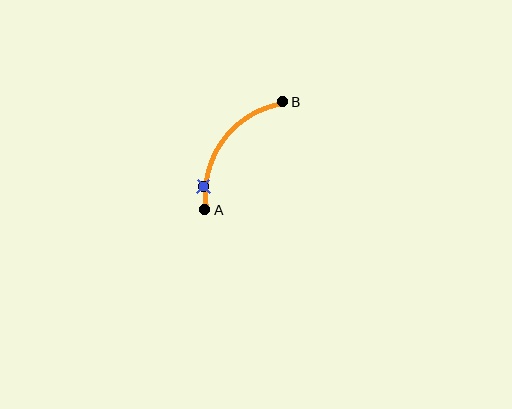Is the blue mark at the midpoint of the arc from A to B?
No. The blue mark lies on the arc but is closer to endpoint A. The arc midpoint would be at the point on the curve equidistant along the arc from both A and B.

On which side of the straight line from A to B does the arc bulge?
The arc bulges above and to the left of the straight line connecting A and B.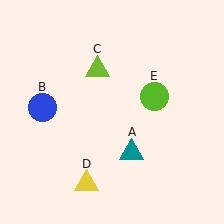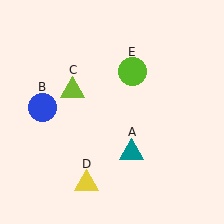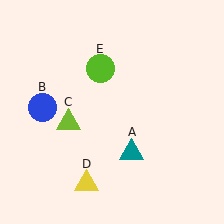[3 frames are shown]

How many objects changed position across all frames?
2 objects changed position: lime triangle (object C), lime circle (object E).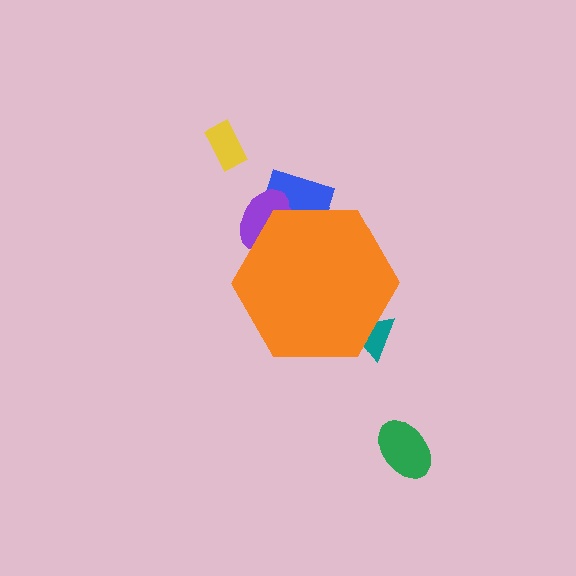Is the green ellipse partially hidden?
No, the green ellipse is fully visible.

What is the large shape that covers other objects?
An orange hexagon.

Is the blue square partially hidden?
Yes, the blue square is partially hidden behind the orange hexagon.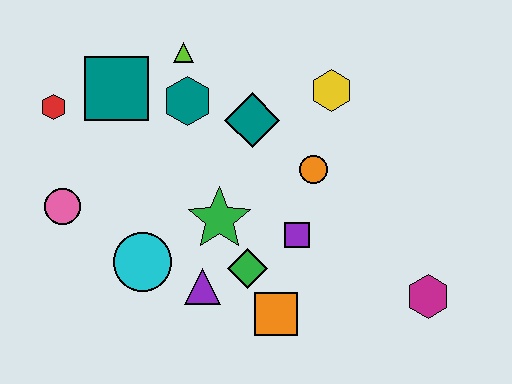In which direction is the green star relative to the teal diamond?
The green star is below the teal diamond.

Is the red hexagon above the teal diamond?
Yes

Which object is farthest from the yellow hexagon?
The pink circle is farthest from the yellow hexagon.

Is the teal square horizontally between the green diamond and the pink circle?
Yes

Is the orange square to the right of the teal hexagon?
Yes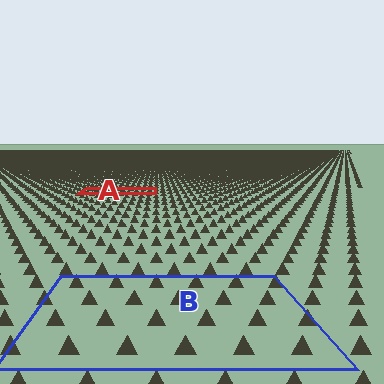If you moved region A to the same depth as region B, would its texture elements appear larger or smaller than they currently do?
They would appear larger. At a closer depth, the same texture elements are projected at a bigger on-screen size.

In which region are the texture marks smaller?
The texture marks are smaller in region A, because it is farther away.